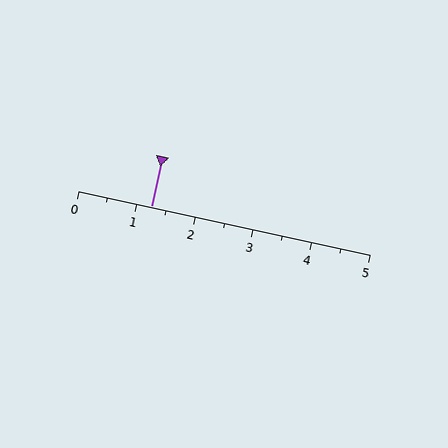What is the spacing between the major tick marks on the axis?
The major ticks are spaced 1 apart.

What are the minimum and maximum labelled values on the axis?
The axis runs from 0 to 5.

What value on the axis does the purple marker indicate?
The marker indicates approximately 1.2.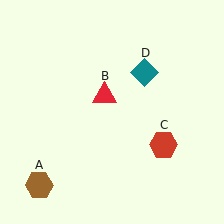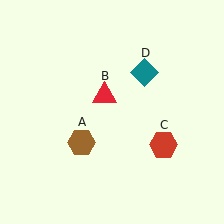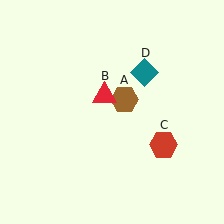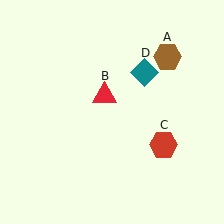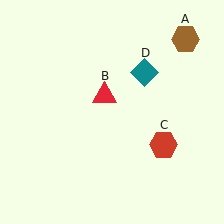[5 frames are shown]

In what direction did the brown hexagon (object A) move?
The brown hexagon (object A) moved up and to the right.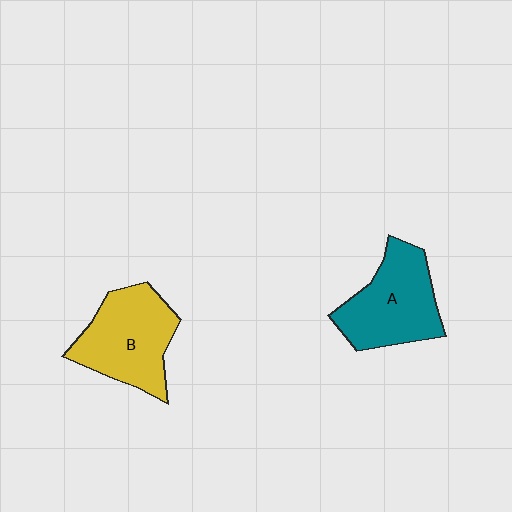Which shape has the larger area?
Shape B (yellow).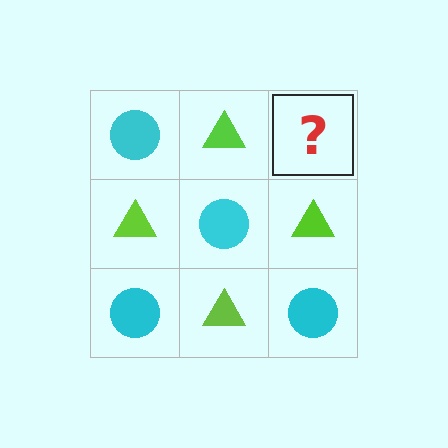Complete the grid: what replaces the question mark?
The question mark should be replaced with a cyan circle.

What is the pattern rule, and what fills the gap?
The rule is that it alternates cyan circle and lime triangle in a checkerboard pattern. The gap should be filled with a cyan circle.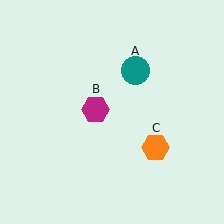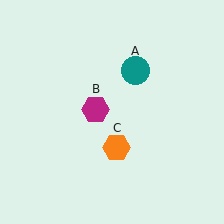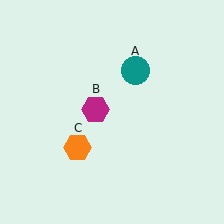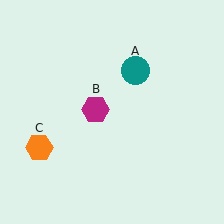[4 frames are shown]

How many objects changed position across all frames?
1 object changed position: orange hexagon (object C).